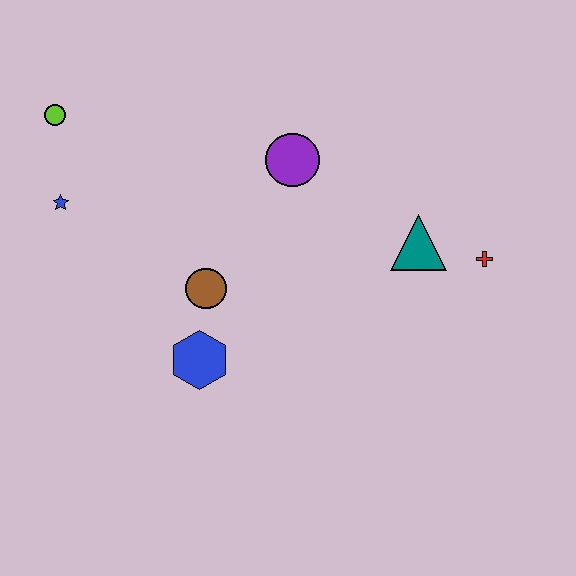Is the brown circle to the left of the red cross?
Yes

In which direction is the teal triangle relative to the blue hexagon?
The teal triangle is to the right of the blue hexagon.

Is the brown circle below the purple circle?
Yes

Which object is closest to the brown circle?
The blue hexagon is closest to the brown circle.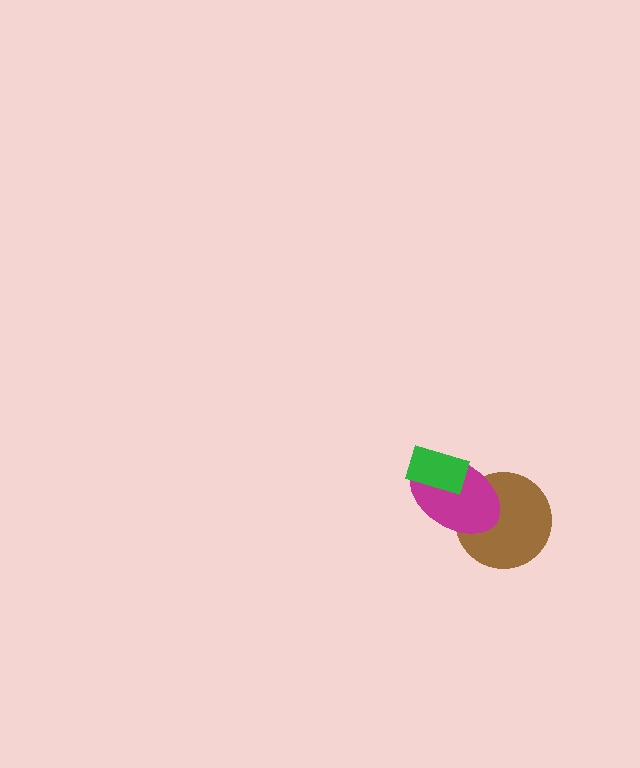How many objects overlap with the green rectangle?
1 object overlaps with the green rectangle.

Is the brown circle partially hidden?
Yes, it is partially covered by another shape.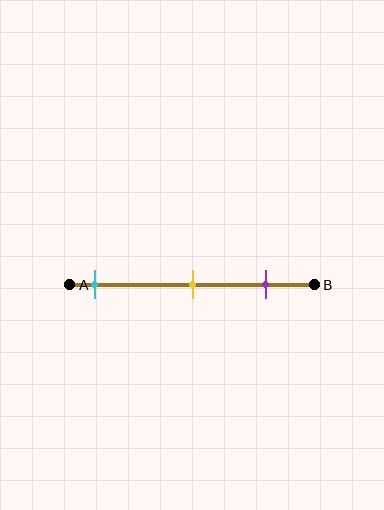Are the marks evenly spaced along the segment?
Yes, the marks are approximately evenly spaced.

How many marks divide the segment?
There are 3 marks dividing the segment.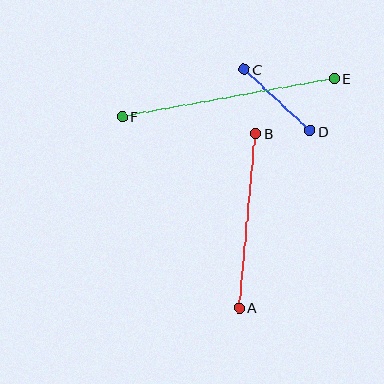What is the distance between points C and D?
The distance is approximately 90 pixels.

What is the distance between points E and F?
The distance is approximately 216 pixels.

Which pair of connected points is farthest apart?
Points E and F are farthest apart.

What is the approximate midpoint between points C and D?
The midpoint is at approximately (277, 100) pixels.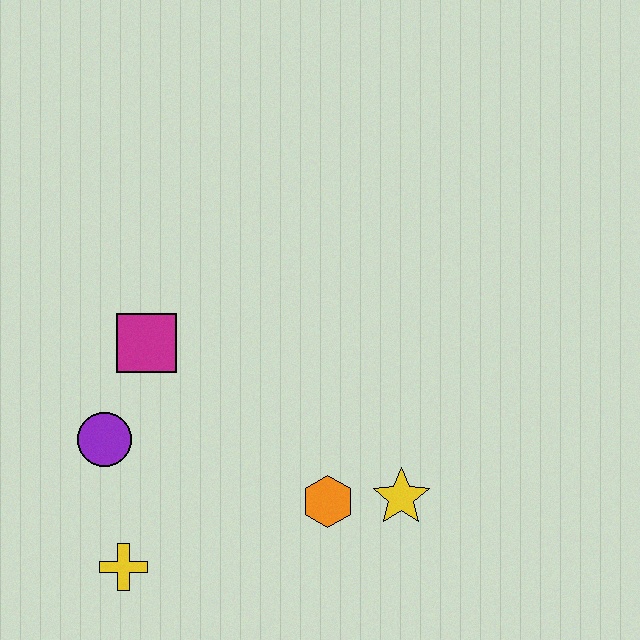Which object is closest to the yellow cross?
The purple circle is closest to the yellow cross.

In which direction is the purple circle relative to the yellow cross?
The purple circle is above the yellow cross.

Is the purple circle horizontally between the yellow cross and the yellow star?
No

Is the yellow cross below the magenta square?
Yes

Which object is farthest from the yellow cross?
The yellow star is farthest from the yellow cross.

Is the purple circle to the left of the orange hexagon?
Yes